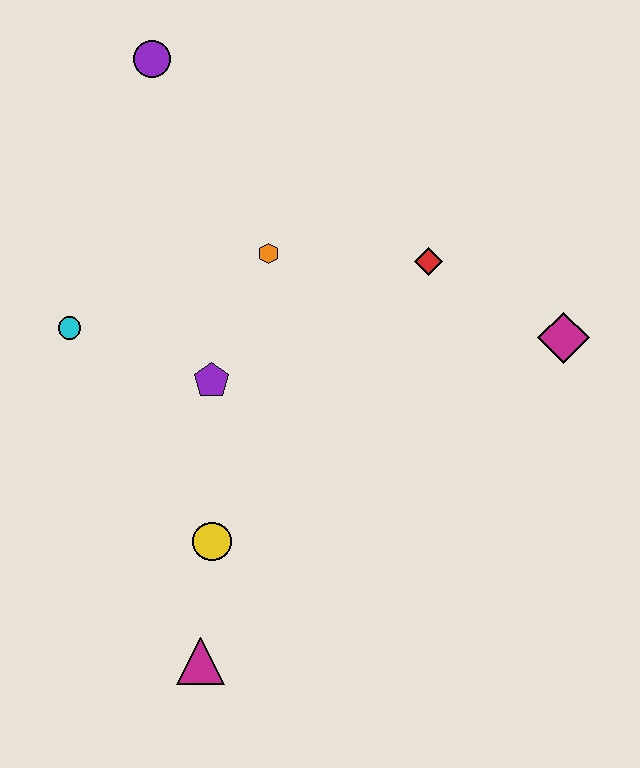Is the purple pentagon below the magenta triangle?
No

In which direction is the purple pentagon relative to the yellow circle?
The purple pentagon is above the yellow circle.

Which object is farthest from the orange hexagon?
The magenta triangle is farthest from the orange hexagon.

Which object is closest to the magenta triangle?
The yellow circle is closest to the magenta triangle.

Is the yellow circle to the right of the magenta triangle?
Yes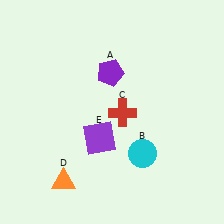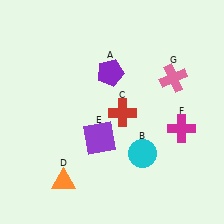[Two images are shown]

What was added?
A magenta cross (F), a pink cross (G) were added in Image 2.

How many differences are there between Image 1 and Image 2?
There are 2 differences between the two images.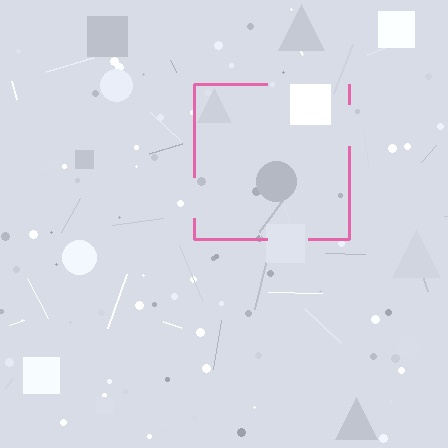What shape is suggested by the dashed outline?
The dashed outline suggests a square.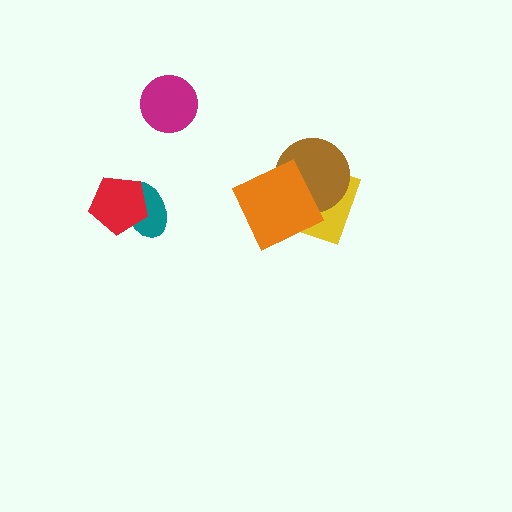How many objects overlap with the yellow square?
2 objects overlap with the yellow square.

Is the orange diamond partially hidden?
No, no other shape covers it.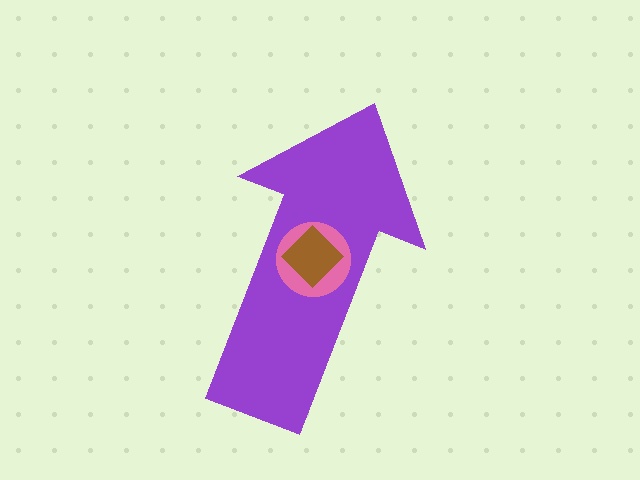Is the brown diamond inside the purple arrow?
Yes.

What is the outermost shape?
The purple arrow.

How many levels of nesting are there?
3.